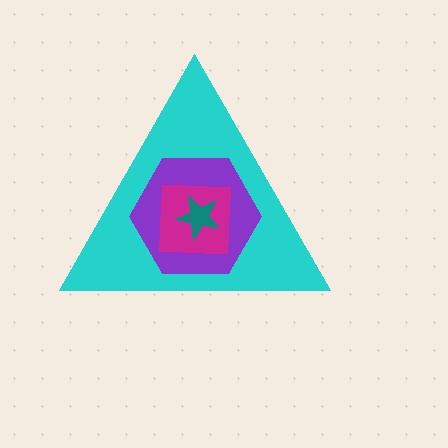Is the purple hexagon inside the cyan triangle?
Yes.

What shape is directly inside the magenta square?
The teal star.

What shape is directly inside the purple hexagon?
The magenta square.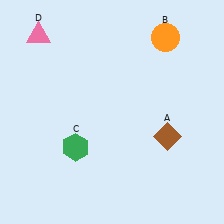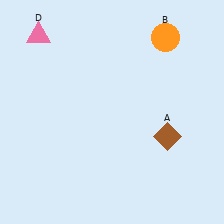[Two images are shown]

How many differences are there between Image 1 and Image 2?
There is 1 difference between the two images.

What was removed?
The green hexagon (C) was removed in Image 2.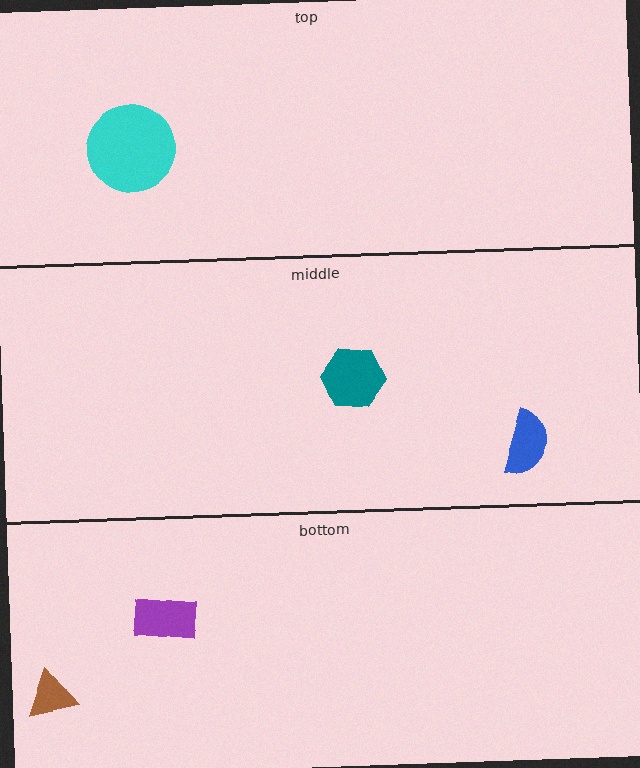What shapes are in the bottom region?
The brown triangle, the purple rectangle.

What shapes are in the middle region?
The blue semicircle, the teal hexagon.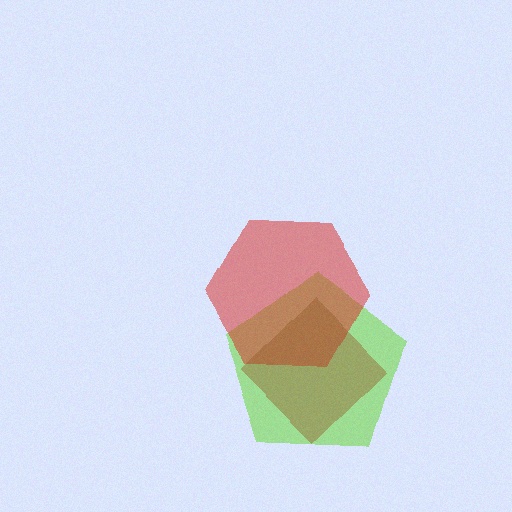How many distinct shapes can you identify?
There are 3 distinct shapes: a lime pentagon, a red hexagon, a brown diamond.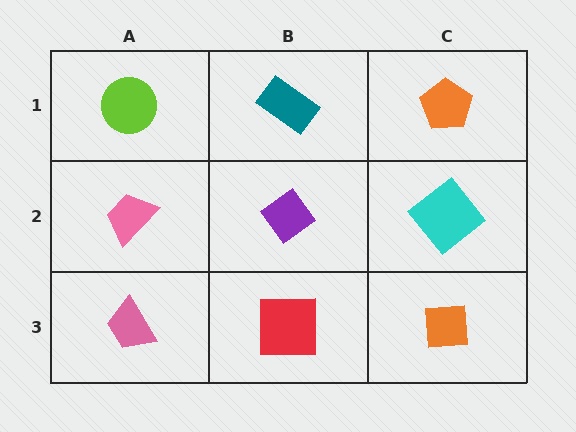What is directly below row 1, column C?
A cyan diamond.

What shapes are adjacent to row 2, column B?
A teal rectangle (row 1, column B), a red square (row 3, column B), a pink trapezoid (row 2, column A), a cyan diamond (row 2, column C).